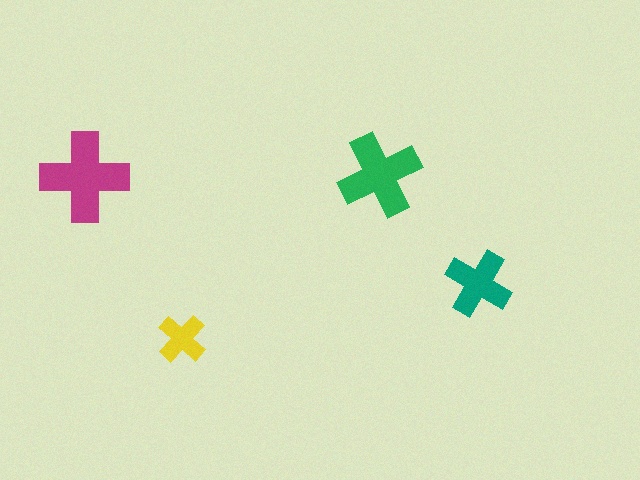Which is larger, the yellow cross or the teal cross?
The teal one.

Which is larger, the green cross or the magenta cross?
The magenta one.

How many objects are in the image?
There are 4 objects in the image.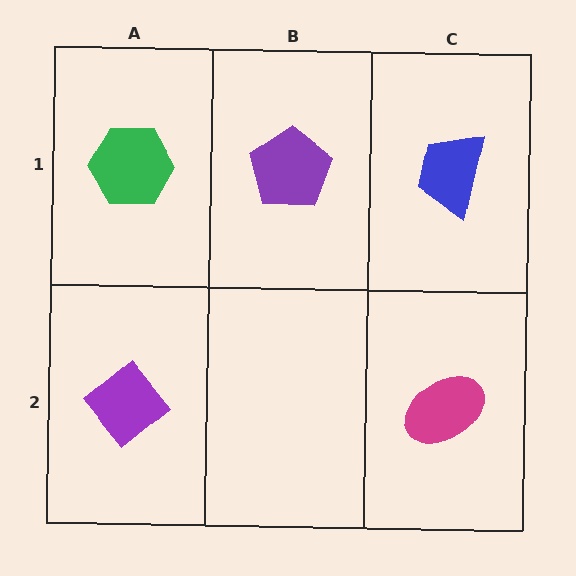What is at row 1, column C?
A blue trapezoid.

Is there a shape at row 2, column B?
No, that cell is empty.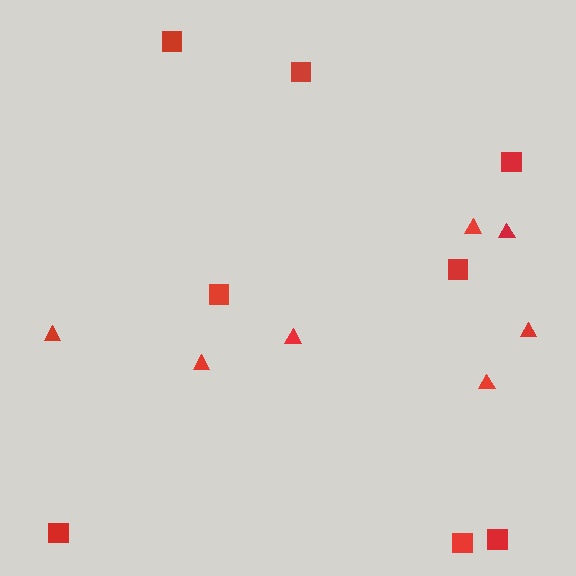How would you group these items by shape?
There are 2 groups: one group of triangles (7) and one group of squares (8).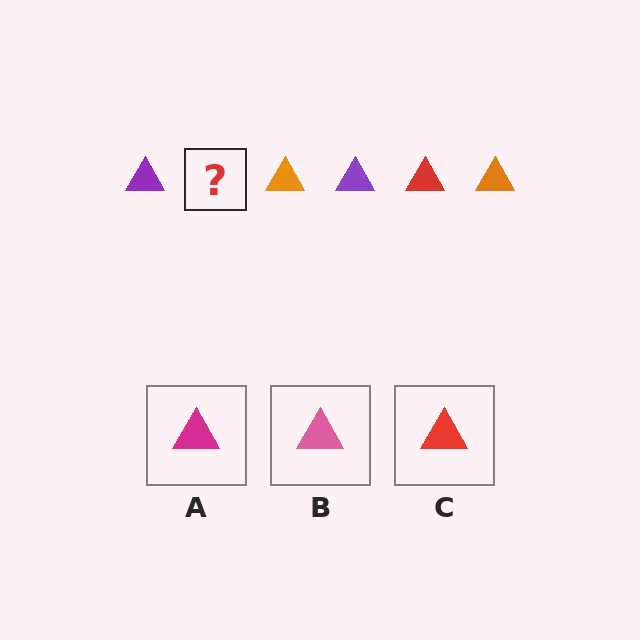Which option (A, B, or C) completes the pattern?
C.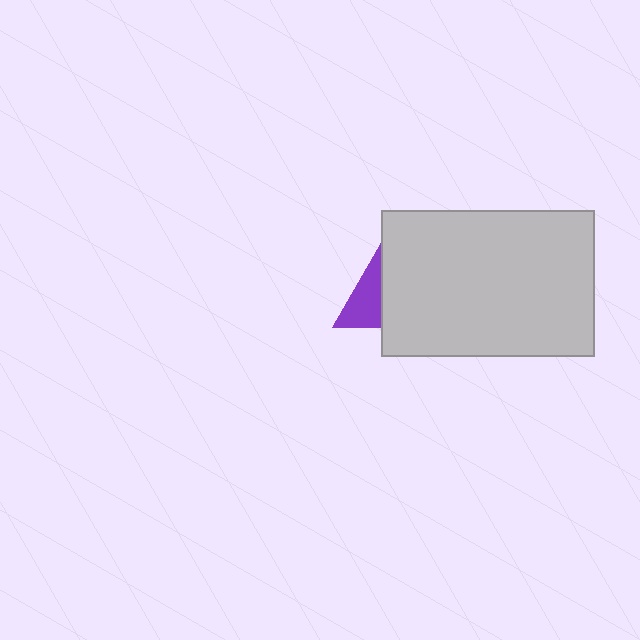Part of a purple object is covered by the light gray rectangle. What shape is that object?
It is a triangle.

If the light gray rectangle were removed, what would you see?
You would see the complete purple triangle.